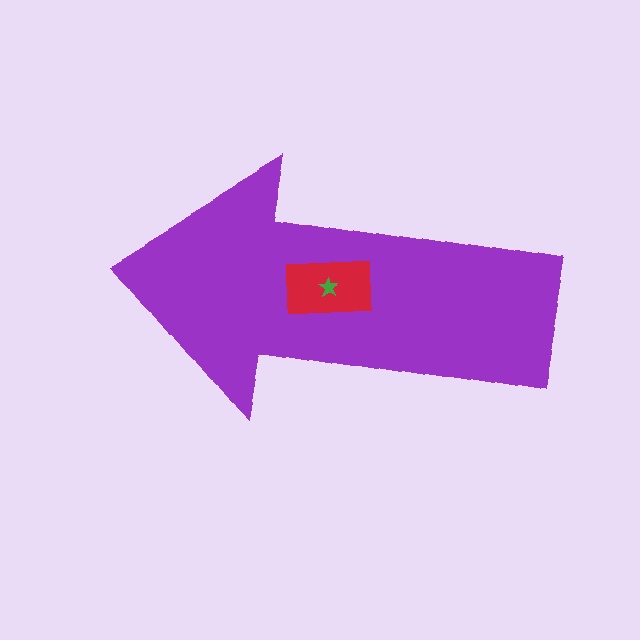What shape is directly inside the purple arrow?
The red rectangle.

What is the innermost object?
The green star.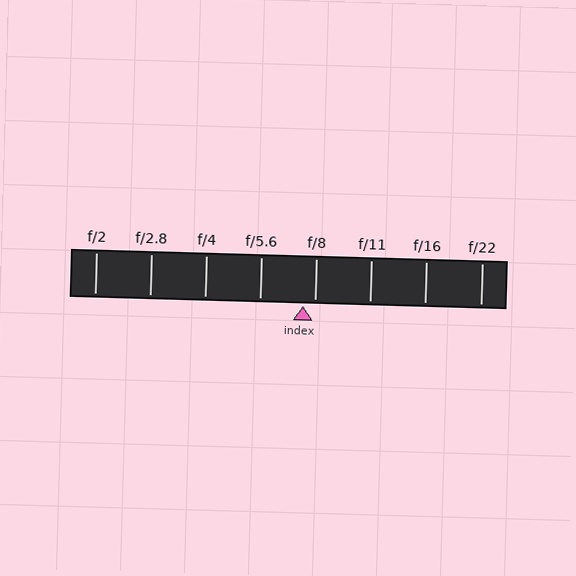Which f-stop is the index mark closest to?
The index mark is closest to f/8.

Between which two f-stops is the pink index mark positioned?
The index mark is between f/5.6 and f/8.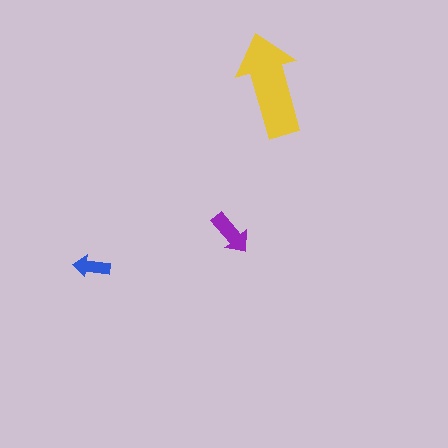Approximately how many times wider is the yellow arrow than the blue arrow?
About 3 times wider.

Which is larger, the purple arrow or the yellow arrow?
The yellow one.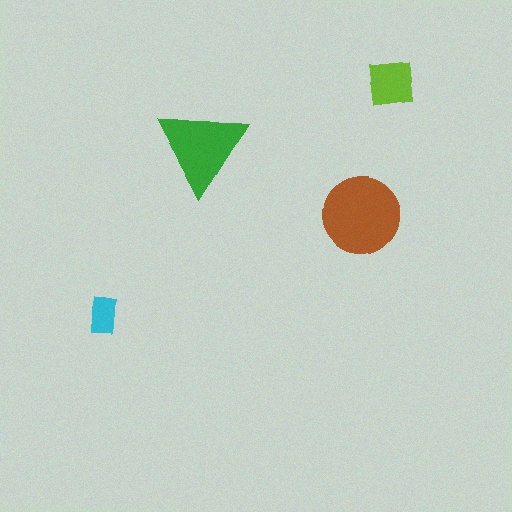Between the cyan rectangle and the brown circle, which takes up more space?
The brown circle.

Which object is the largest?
The brown circle.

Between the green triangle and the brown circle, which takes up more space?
The brown circle.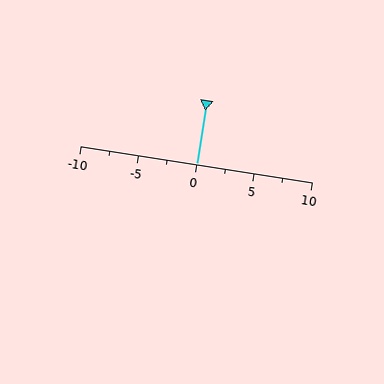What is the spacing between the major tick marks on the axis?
The major ticks are spaced 5 apart.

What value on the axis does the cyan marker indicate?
The marker indicates approximately 0.